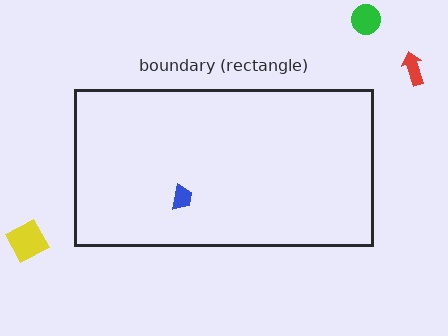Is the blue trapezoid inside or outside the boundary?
Inside.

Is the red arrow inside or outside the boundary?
Outside.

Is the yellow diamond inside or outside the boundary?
Outside.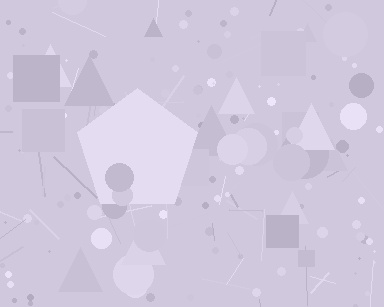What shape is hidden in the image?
A pentagon is hidden in the image.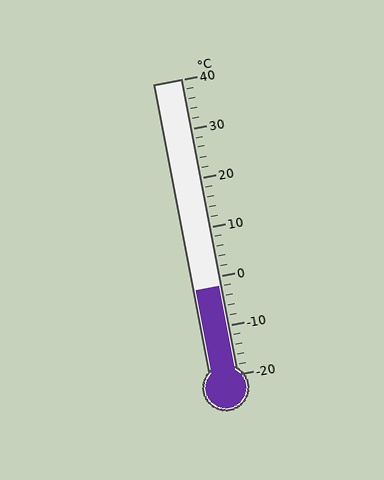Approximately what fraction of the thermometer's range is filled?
The thermometer is filled to approximately 30% of its range.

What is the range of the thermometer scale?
The thermometer scale ranges from -20°C to 40°C.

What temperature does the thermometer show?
The thermometer shows approximately -2°C.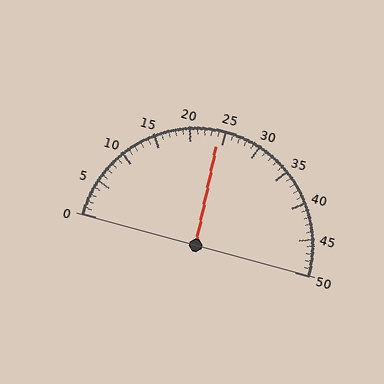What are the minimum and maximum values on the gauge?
The gauge ranges from 0 to 50.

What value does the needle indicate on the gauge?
The needle indicates approximately 24.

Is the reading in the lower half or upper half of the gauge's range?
The reading is in the lower half of the range (0 to 50).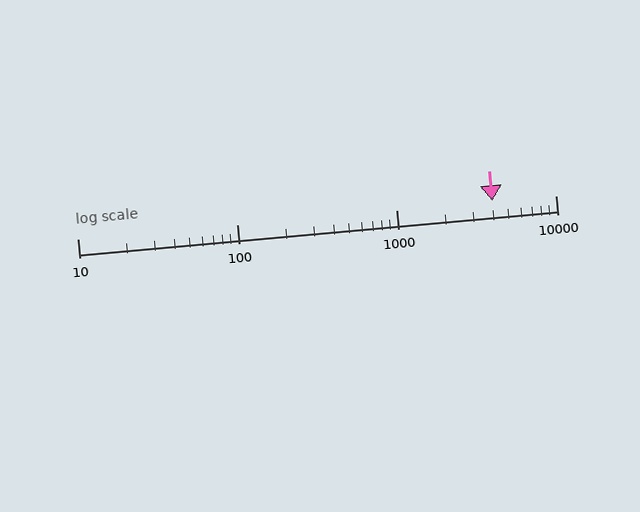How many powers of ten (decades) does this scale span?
The scale spans 3 decades, from 10 to 10000.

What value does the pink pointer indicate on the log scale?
The pointer indicates approximately 4000.